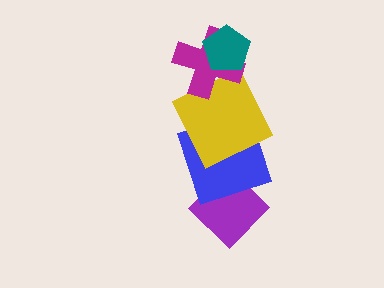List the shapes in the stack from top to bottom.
From top to bottom: the teal pentagon, the magenta cross, the yellow square, the blue square, the purple diamond.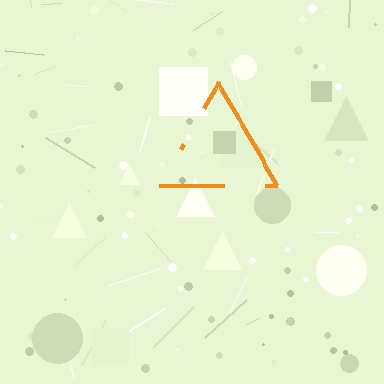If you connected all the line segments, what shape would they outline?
They would outline a triangle.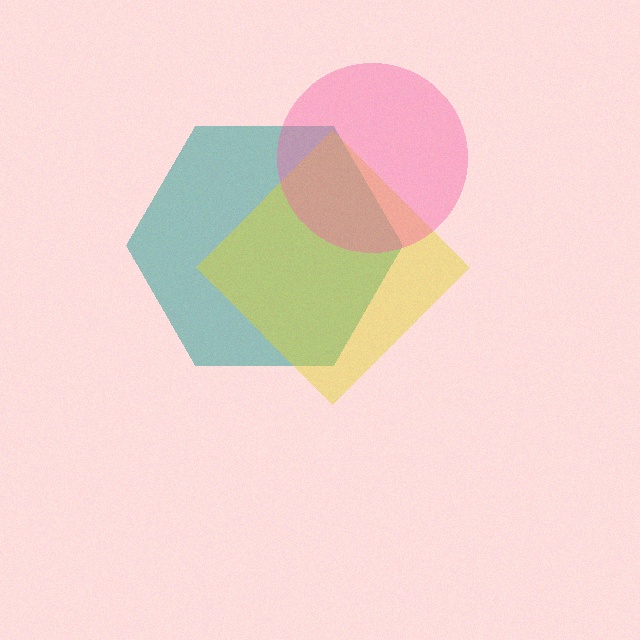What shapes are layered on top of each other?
The layered shapes are: a teal hexagon, a yellow diamond, a pink circle.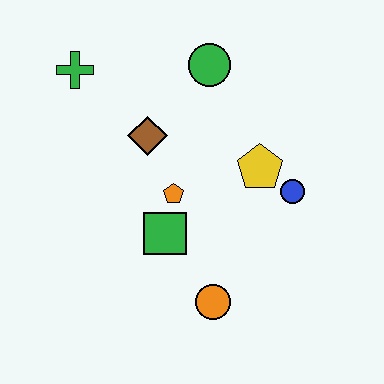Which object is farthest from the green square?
The green cross is farthest from the green square.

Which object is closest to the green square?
The orange pentagon is closest to the green square.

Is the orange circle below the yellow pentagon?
Yes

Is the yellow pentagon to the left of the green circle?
No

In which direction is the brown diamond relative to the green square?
The brown diamond is above the green square.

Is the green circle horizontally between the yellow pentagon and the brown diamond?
Yes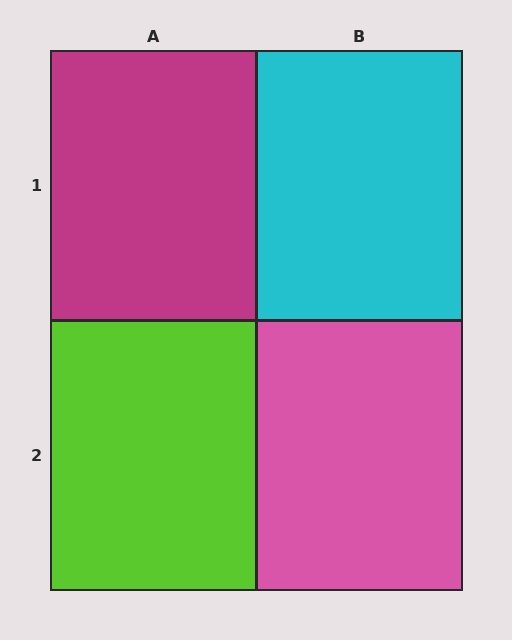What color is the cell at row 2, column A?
Lime.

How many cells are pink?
1 cell is pink.